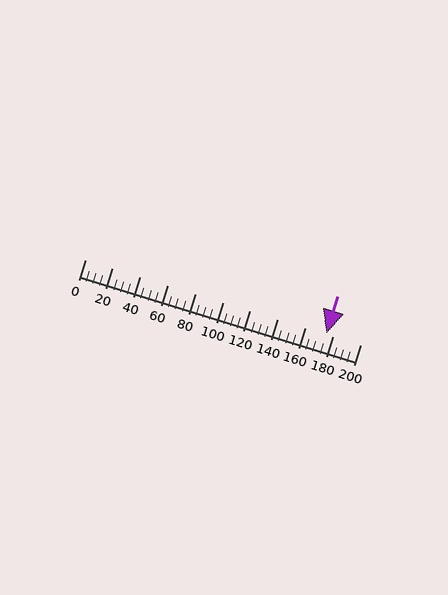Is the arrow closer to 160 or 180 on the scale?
The arrow is closer to 180.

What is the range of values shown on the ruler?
The ruler shows values from 0 to 200.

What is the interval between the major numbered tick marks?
The major tick marks are spaced 20 units apart.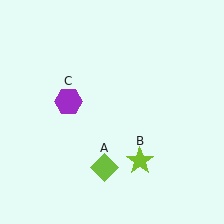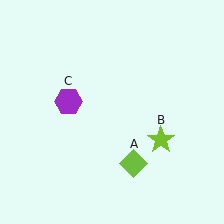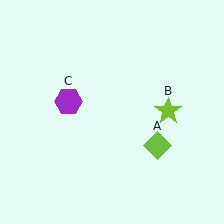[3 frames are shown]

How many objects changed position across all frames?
2 objects changed position: lime diamond (object A), lime star (object B).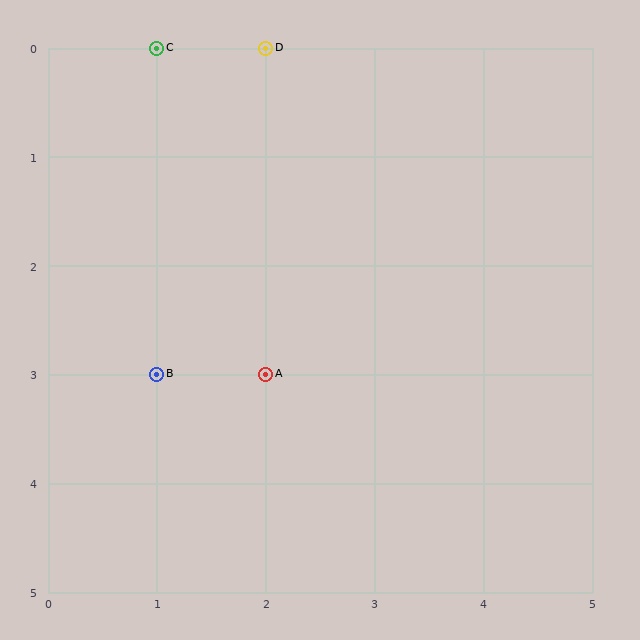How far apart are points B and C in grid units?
Points B and C are 3 rows apart.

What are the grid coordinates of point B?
Point B is at grid coordinates (1, 3).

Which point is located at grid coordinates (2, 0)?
Point D is at (2, 0).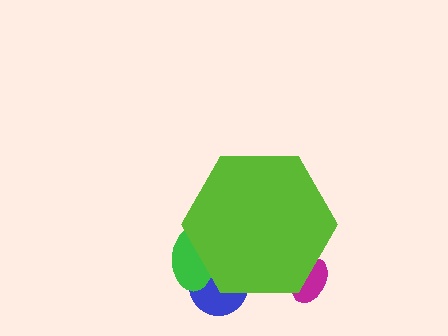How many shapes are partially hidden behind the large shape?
3 shapes are partially hidden.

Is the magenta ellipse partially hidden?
Yes, the magenta ellipse is partially hidden behind the lime hexagon.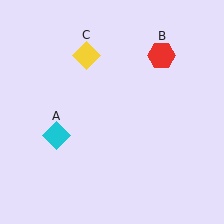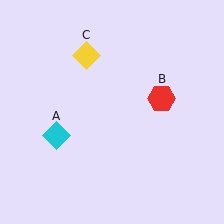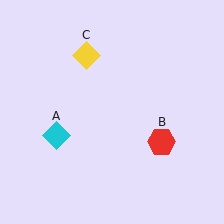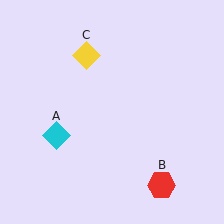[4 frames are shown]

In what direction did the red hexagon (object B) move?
The red hexagon (object B) moved down.